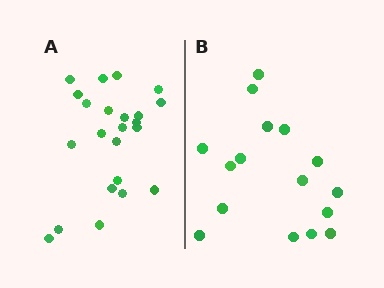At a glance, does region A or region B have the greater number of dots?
Region A (the left region) has more dots.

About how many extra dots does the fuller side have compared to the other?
Region A has roughly 8 or so more dots than region B.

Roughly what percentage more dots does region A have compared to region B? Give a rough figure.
About 45% more.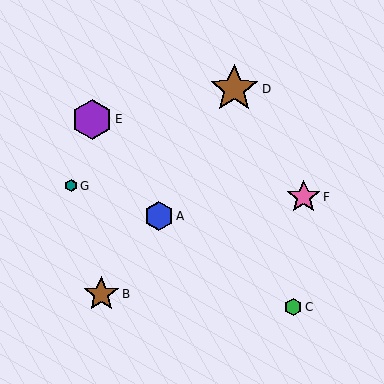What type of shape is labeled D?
Shape D is a brown star.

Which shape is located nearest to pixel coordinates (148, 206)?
The blue hexagon (labeled A) at (159, 216) is nearest to that location.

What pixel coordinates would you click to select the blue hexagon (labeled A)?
Click at (159, 216) to select the blue hexagon A.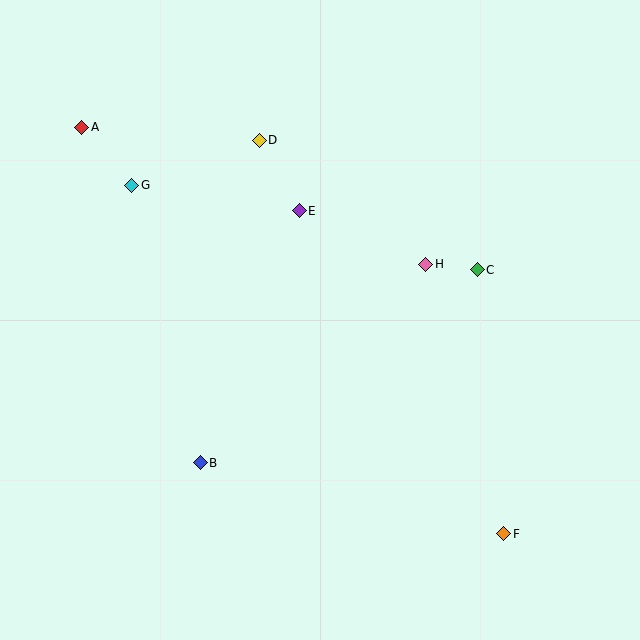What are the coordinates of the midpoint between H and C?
The midpoint between H and C is at (452, 267).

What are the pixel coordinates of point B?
Point B is at (200, 463).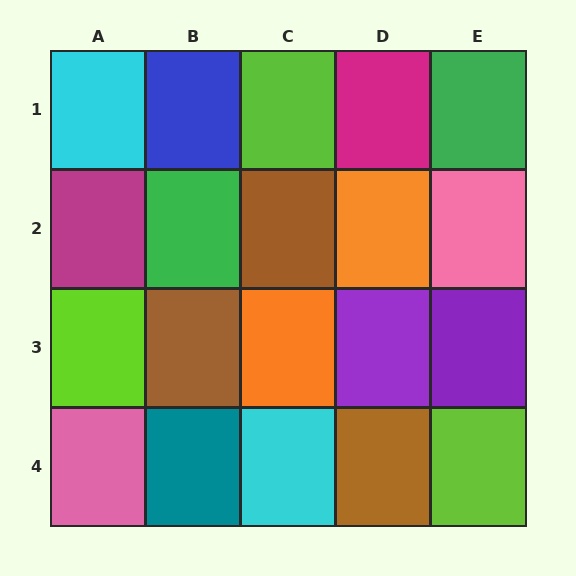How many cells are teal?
1 cell is teal.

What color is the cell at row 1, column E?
Green.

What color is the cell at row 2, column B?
Green.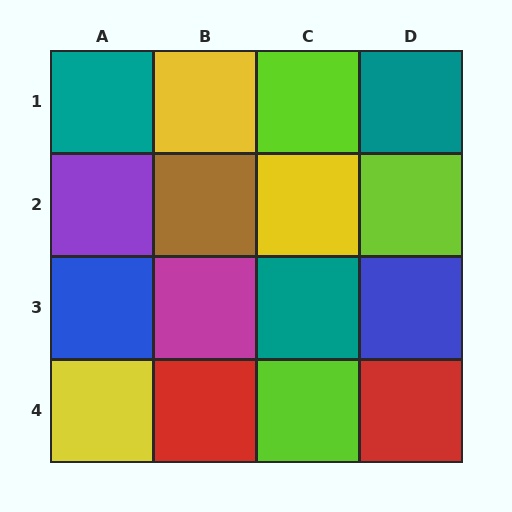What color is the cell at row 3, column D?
Blue.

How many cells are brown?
1 cell is brown.